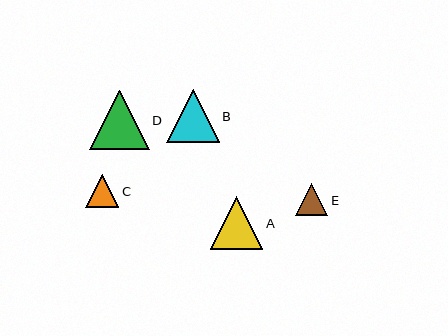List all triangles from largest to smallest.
From largest to smallest: D, A, B, C, E.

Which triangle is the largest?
Triangle D is the largest with a size of approximately 60 pixels.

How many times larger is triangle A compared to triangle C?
Triangle A is approximately 1.6 times the size of triangle C.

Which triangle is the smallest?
Triangle E is the smallest with a size of approximately 32 pixels.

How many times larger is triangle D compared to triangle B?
Triangle D is approximately 1.1 times the size of triangle B.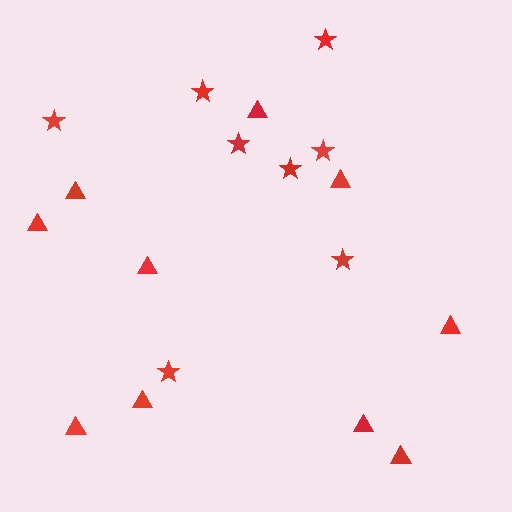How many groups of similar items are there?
There are 2 groups: one group of stars (8) and one group of triangles (10).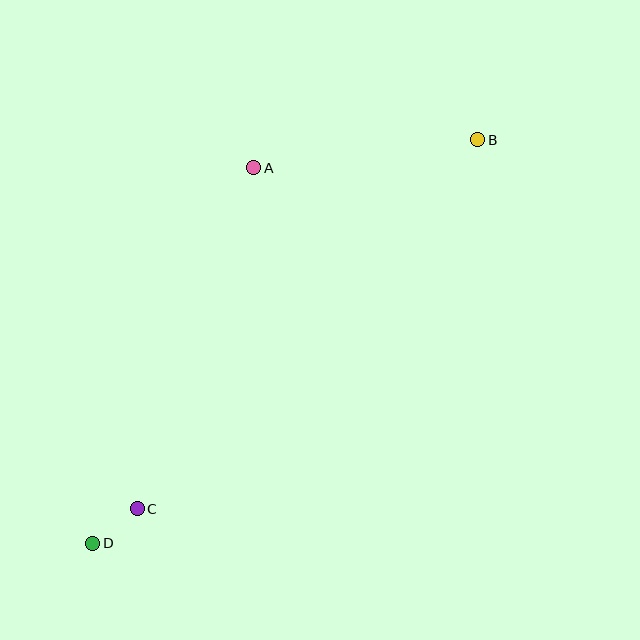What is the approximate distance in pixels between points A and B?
The distance between A and B is approximately 226 pixels.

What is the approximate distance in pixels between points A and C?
The distance between A and C is approximately 361 pixels.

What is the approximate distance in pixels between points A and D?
The distance between A and D is approximately 409 pixels.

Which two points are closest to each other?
Points C and D are closest to each other.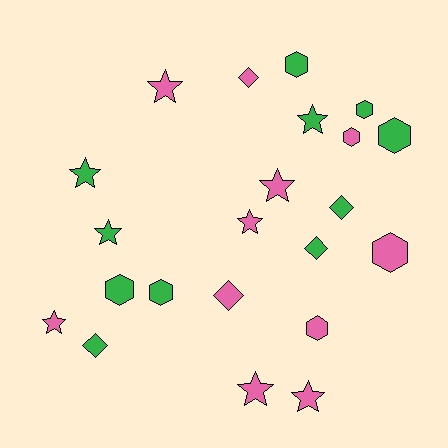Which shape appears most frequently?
Star, with 9 objects.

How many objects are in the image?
There are 22 objects.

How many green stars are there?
There are 3 green stars.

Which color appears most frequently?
Green, with 11 objects.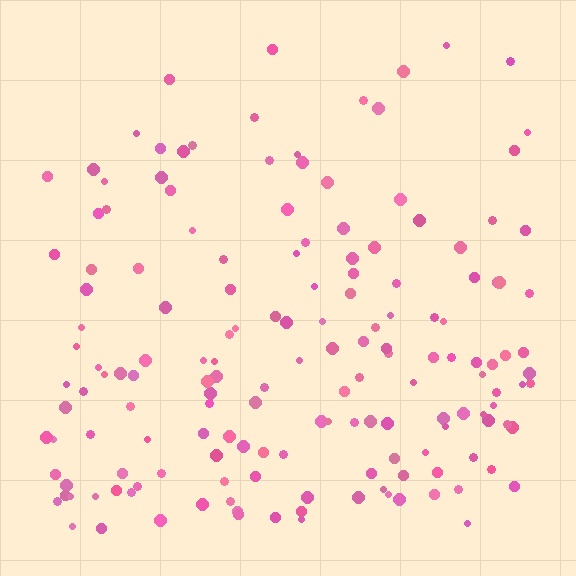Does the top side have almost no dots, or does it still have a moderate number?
Still a moderate number, just noticeably fewer than the bottom.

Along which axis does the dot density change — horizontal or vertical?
Vertical.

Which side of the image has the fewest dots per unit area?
The top.